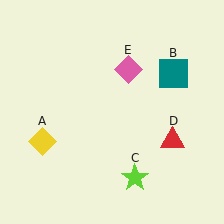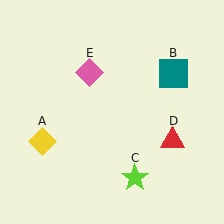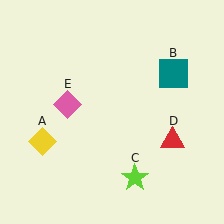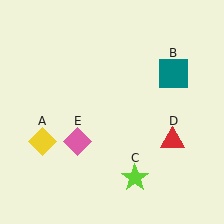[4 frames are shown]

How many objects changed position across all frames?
1 object changed position: pink diamond (object E).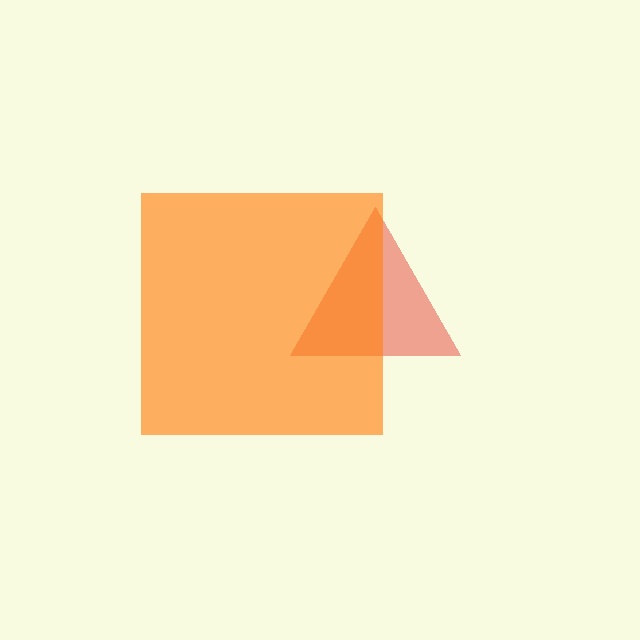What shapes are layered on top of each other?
The layered shapes are: a red triangle, an orange square.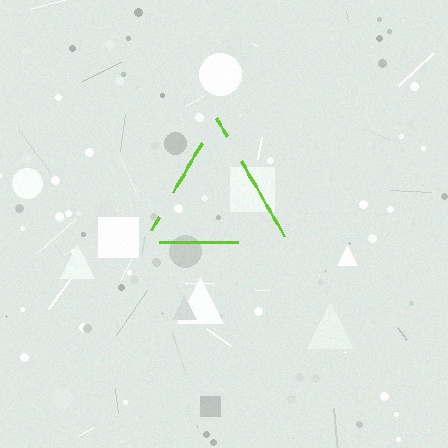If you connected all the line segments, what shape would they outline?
They would outline a triangle.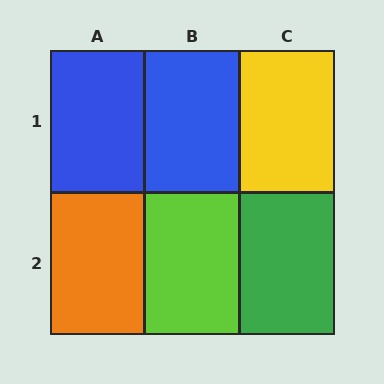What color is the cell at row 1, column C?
Yellow.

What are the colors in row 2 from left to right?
Orange, lime, green.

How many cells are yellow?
1 cell is yellow.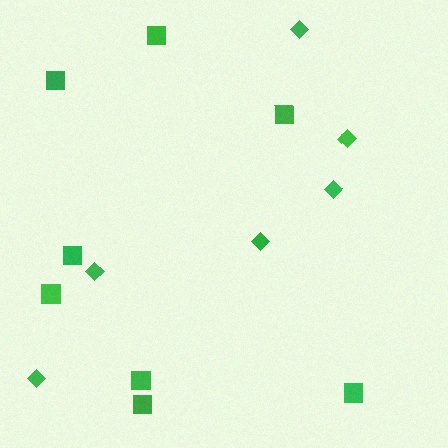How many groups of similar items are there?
There are 2 groups: one group of squares (8) and one group of diamonds (6).